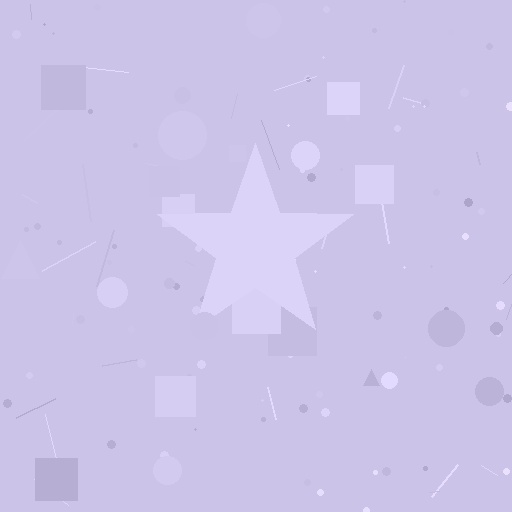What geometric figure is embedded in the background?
A star is embedded in the background.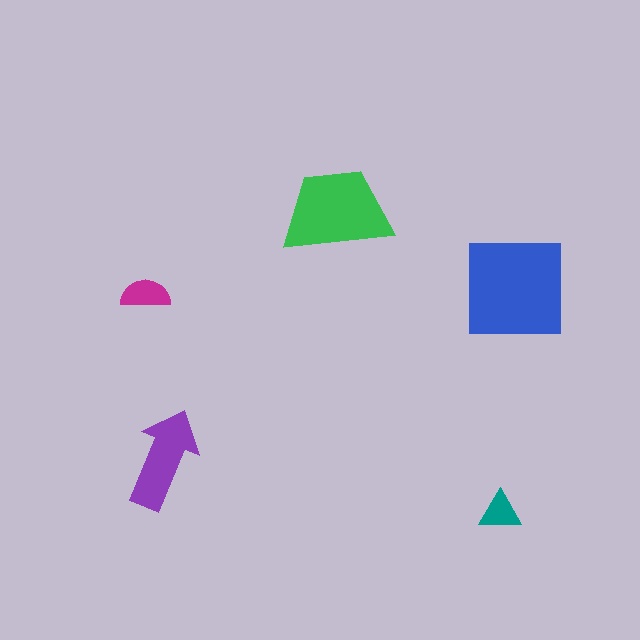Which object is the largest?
The blue square.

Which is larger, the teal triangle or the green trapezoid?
The green trapezoid.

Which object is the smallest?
The teal triangle.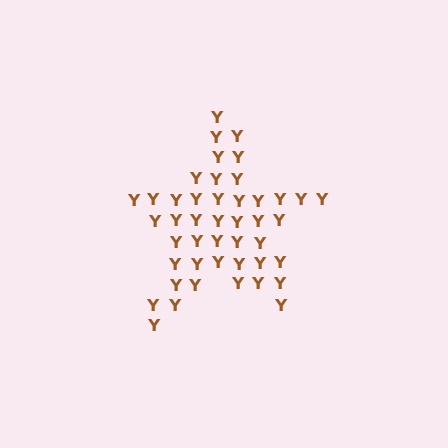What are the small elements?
The small elements are letter Y's.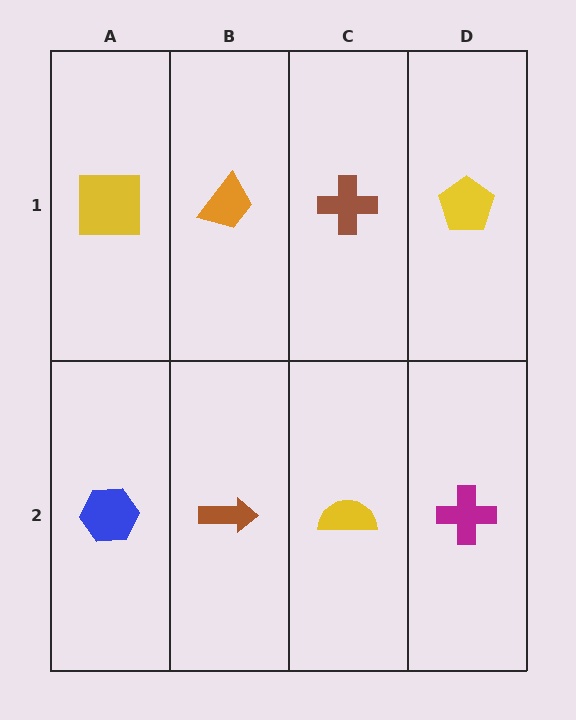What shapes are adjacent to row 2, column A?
A yellow square (row 1, column A), a brown arrow (row 2, column B).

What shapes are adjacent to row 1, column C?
A yellow semicircle (row 2, column C), an orange trapezoid (row 1, column B), a yellow pentagon (row 1, column D).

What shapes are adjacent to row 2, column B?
An orange trapezoid (row 1, column B), a blue hexagon (row 2, column A), a yellow semicircle (row 2, column C).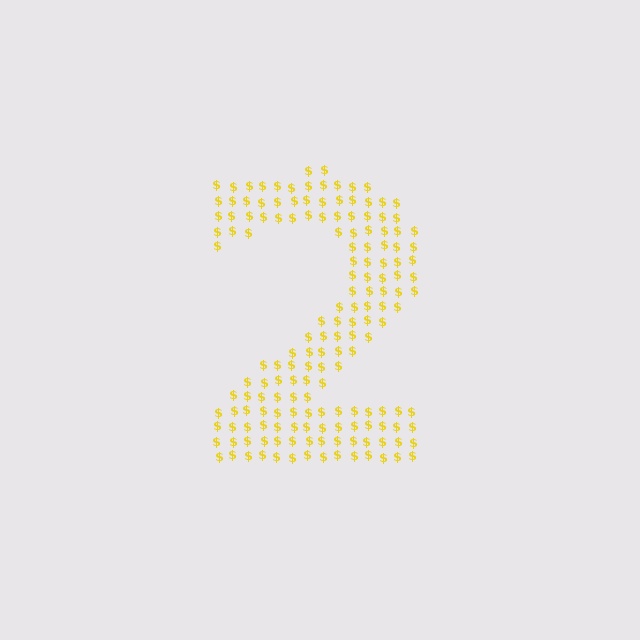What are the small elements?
The small elements are dollar signs.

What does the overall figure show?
The overall figure shows the digit 2.